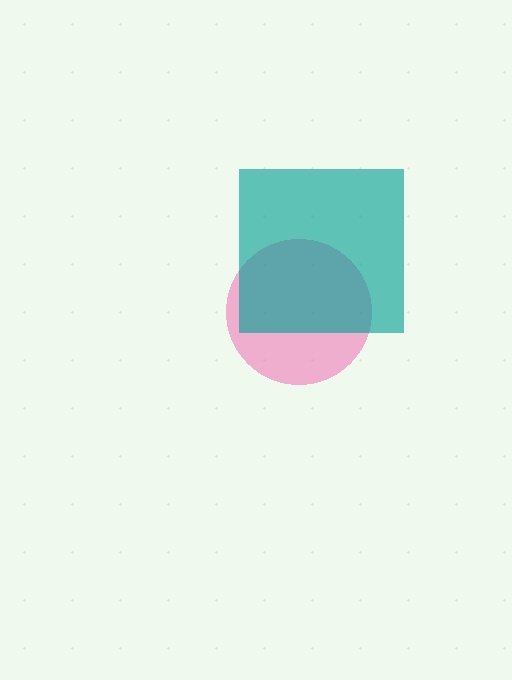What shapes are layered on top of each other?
The layered shapes are: a pink circle, a teal square.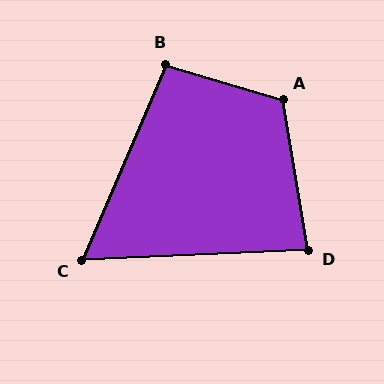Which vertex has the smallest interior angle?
C, at approximately 64 degrees.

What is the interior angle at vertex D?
Approximately 83 degrees (acute).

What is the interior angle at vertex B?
Approximately 97 degrees (obtuse).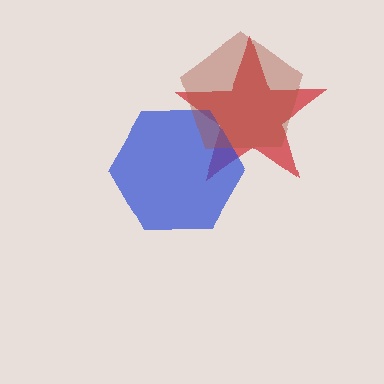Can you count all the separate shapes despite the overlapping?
Yes, there are 3 separate shapes.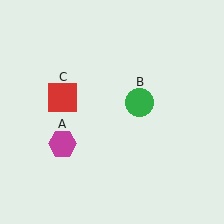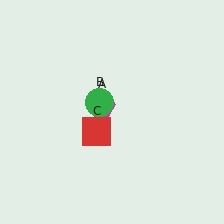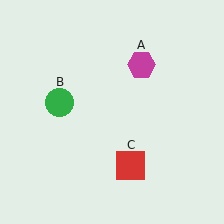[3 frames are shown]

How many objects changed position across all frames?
3 objects changed position: magenta hexagon (object A), green circle (object B), red square (object C).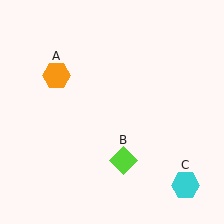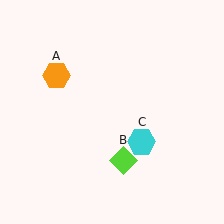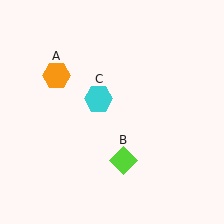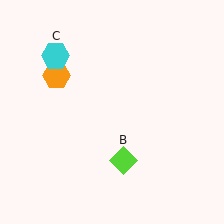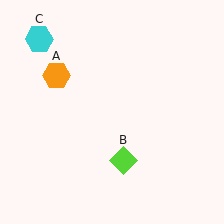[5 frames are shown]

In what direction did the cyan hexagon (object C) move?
The cyan hexagon (object C) moved up and to the left.